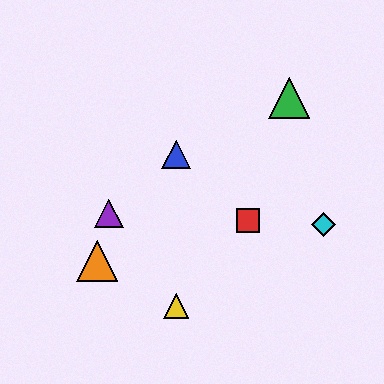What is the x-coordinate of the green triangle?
The green triangle is at x≈289.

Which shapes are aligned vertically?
The blue triangle, the yellow triangle are aligned vertically.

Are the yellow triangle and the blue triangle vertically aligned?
Yes, both are at x≈176.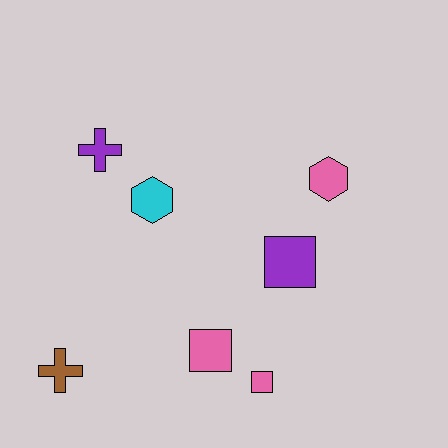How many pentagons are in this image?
There are no pentagons.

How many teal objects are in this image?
There are no teal objects.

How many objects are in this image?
There are 7 objects.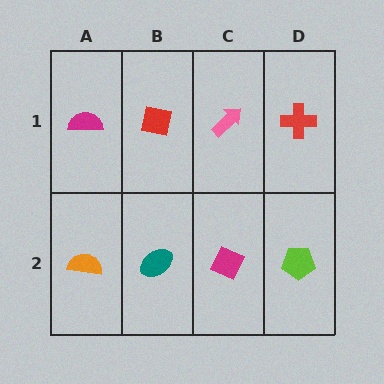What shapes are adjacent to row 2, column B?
A red square (row 1, column B), an orange semicircle (row 2, column A), a magenta diamond (row 2, column C).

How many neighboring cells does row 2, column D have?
2.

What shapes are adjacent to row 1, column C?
A magenta diamond (row 2, column C), a red square (row 1, column B), a red cross (row 1, column D).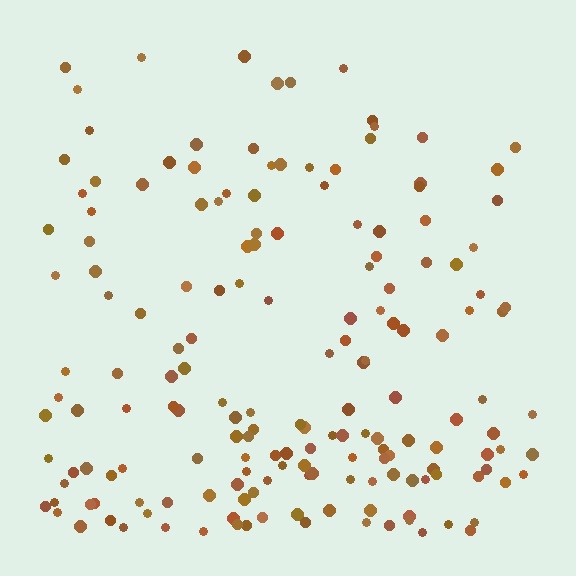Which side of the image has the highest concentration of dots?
The bottom.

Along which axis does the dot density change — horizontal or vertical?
Vertical.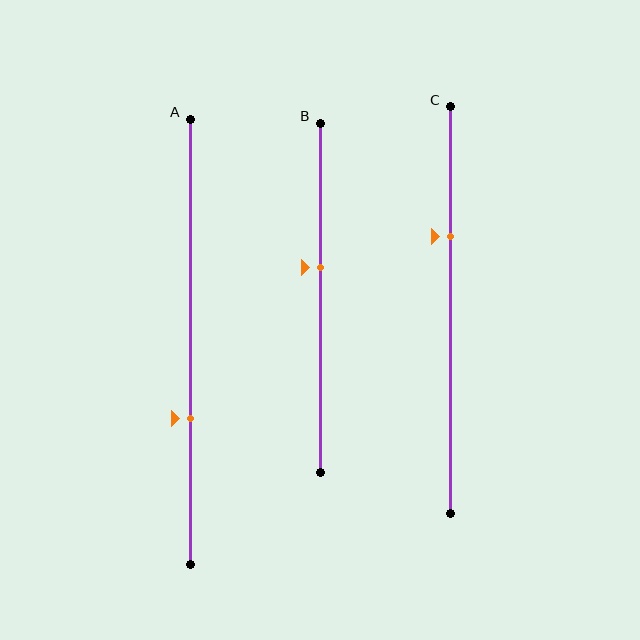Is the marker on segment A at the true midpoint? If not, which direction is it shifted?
No, the marker on segment A is shifted downward by about 17% of the segment length.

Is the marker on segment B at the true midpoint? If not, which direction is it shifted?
No, the marker on segment B is shifted upward by about 9% of the segment length.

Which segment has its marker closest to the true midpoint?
Segment B has its marker closest to the true midpoint.